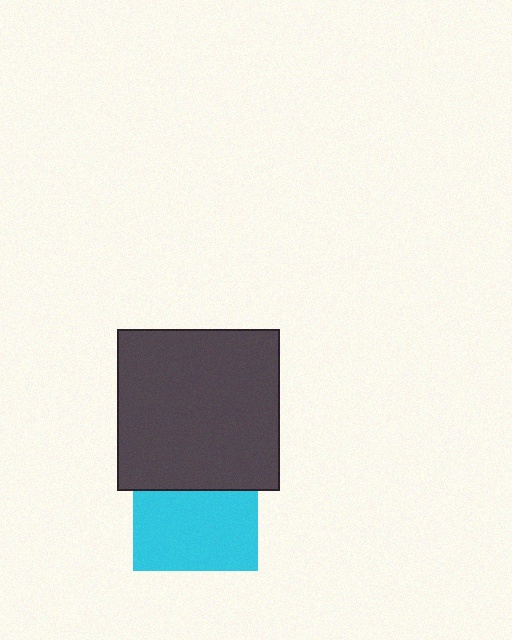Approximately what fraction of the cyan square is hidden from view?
Roughly 37% of the cyan square is hidden behind the dark gray square.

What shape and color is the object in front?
The object in front is a dark gray square.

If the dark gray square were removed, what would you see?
You would see the complete cyan square.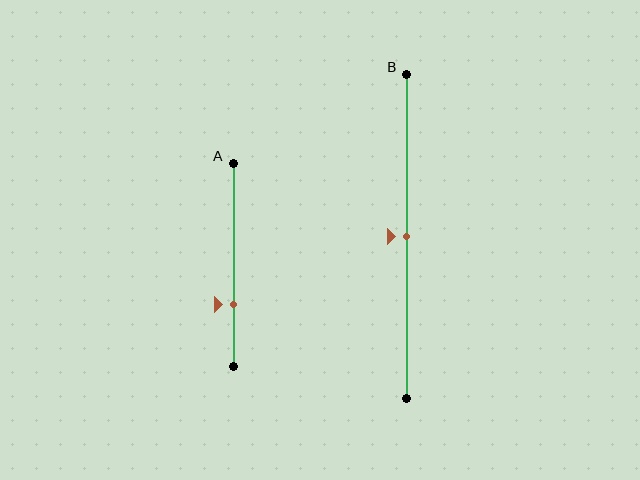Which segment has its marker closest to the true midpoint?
Segment B has its marker closest to the true midpoint.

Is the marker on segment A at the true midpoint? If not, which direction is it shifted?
No, the marker on segment A is shifted downward by about 19% of the segment length.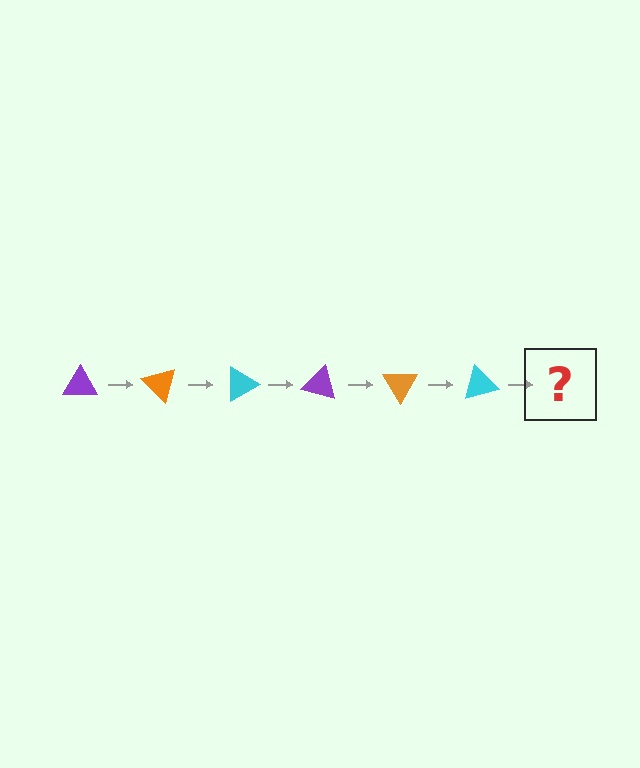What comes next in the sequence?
The next element should be a purple triangle, rotated 270 degrees from the start.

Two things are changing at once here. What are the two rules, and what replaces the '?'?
The two rules are that it rotates 45 degrees each step and the color cycles through purple, orange, and cyan. The '?' should be a purple triangle, rotated 270 degrees from the start.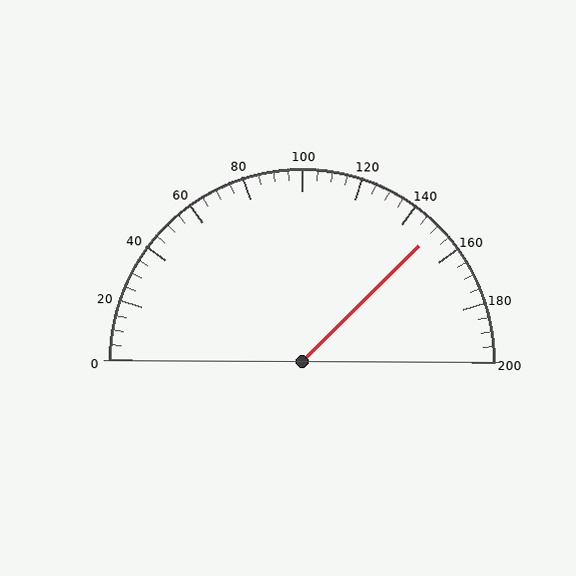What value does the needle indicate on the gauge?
The needle indicates approximately 150.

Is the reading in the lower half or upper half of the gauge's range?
The reading is in the upper half of the range (0 to 200).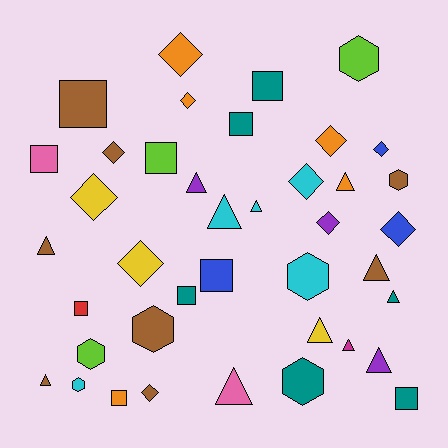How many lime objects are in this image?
There are 3 lime objects.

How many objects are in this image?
There are 40 objects.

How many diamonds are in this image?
There are 11 diamonds.